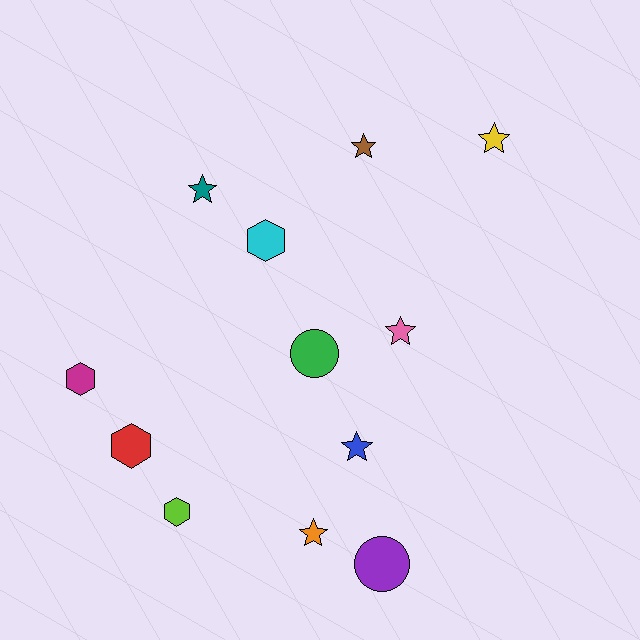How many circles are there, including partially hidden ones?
There are 2 circles.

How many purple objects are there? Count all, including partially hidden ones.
There is 1 purple object.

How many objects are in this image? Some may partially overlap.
There are 12 objects.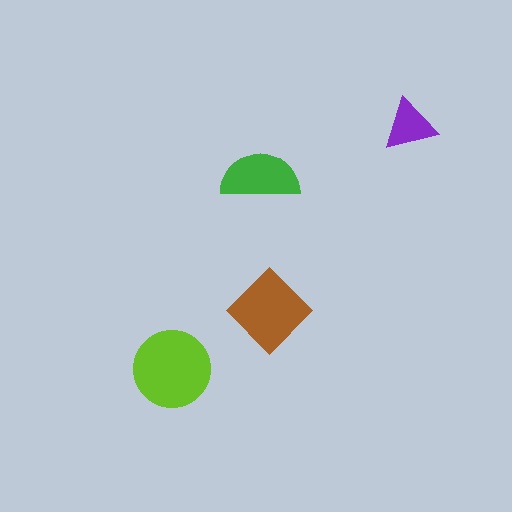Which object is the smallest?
The purple triangle.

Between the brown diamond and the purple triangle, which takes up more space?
The brown diamond.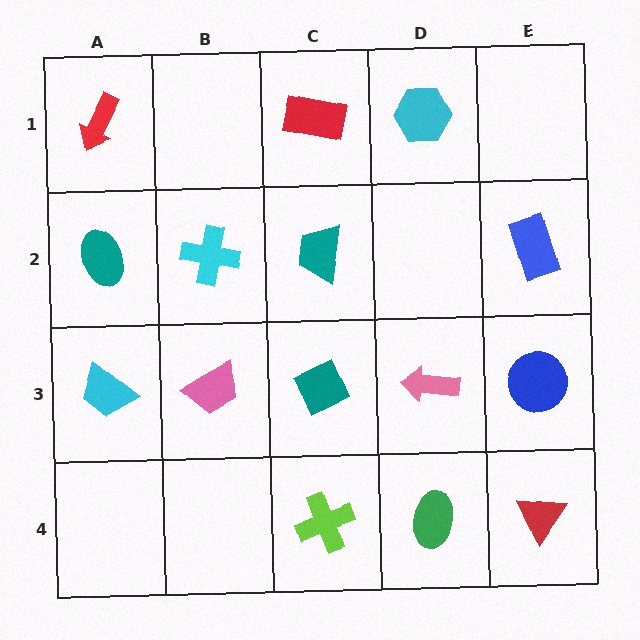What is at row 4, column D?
A green ellipse.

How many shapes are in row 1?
3 shapes.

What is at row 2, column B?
A cyan cross.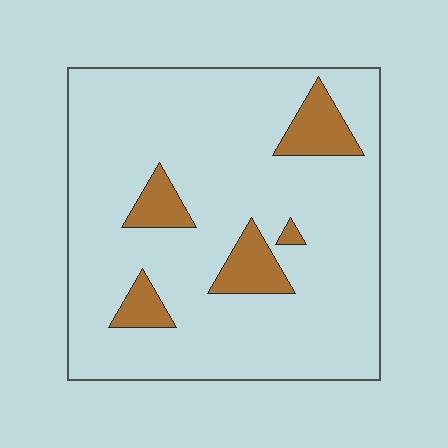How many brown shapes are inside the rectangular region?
5.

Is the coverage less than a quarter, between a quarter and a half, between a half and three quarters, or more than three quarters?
Less than a quarter.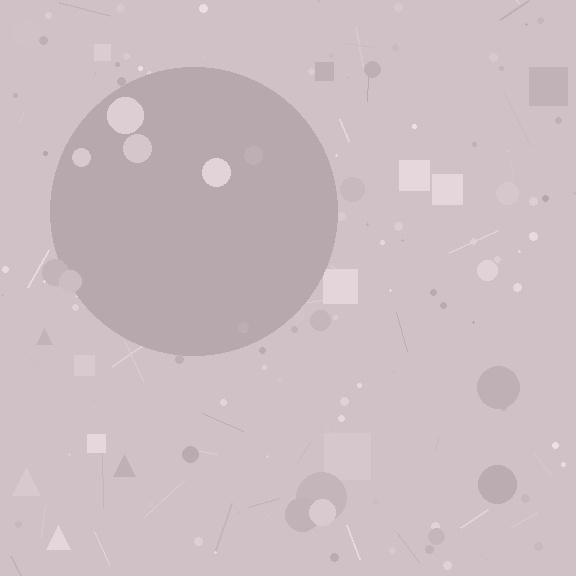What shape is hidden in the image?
A circle is hidden in the image.